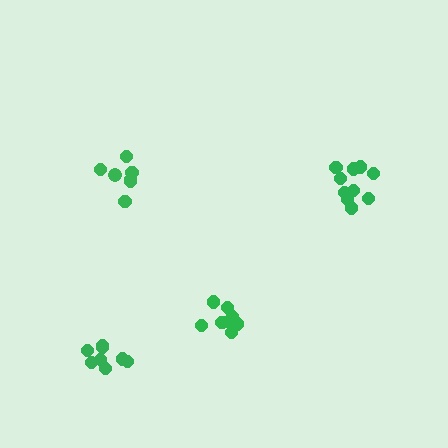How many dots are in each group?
Group 1: 8 dots, Group 2: 10 dots, Group 3: 10 dots, Group 4: 8 dots (36 total).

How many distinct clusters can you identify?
There are 4 distinct clusters.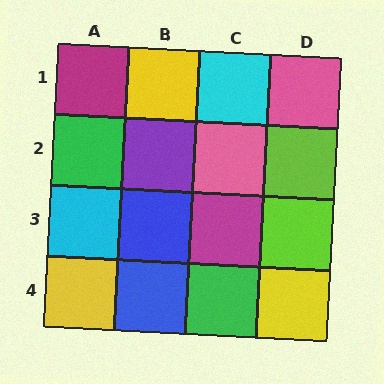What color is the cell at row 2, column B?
Purple.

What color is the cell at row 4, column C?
Green.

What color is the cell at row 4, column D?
Yellow.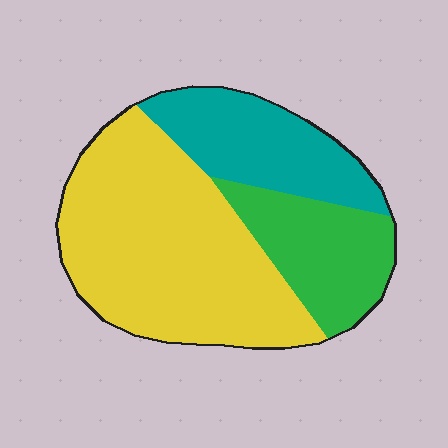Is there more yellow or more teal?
Yellow.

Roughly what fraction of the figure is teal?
Teal covers about 25% of the figure.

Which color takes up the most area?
Yellow, at roughly 55%.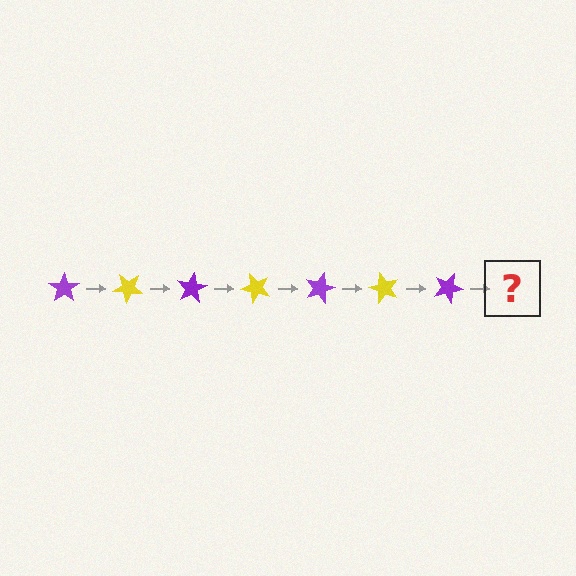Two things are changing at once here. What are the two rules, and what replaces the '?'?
The two rules are that it rotates 40 degrees each step and the color cycles through purple and yellow. The '?' should be a yellow star, rotated 280 degrees from the start.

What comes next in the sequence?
The next element should be a yellow star, rotated 280 degrees from the start.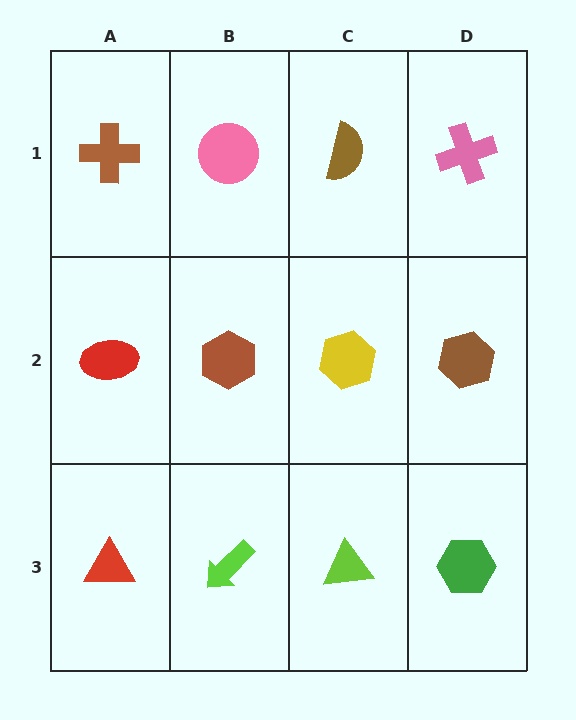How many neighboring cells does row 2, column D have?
3.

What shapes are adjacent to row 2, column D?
A pink cross (row 1, column D), a green hexagon (row 3, column D), a yellow hexagon (row 2, column C).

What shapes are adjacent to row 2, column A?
A brown cross (row 1, column A), a red triangle (row 3, column A), a brown hexagon (row 2, column B).